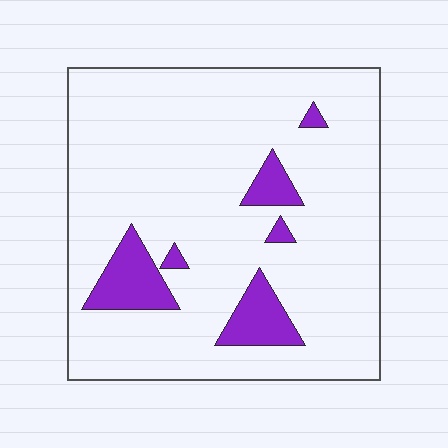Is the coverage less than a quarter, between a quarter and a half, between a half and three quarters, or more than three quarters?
Less than a quarter.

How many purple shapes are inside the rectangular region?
6.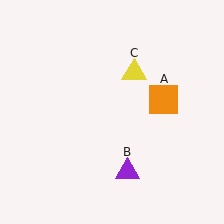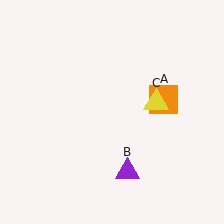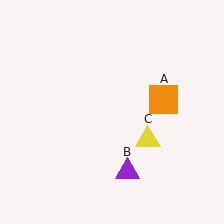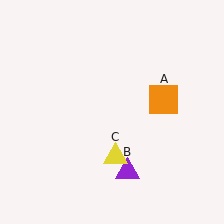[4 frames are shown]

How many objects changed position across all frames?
1 object changed position: yellow triangle (object C).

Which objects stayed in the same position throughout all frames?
Orange square (object A) and purple triangle (object B) remained stationary.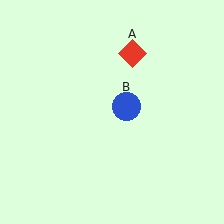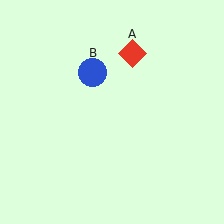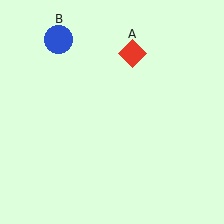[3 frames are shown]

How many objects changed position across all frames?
1 object changed position: blue circle (object B).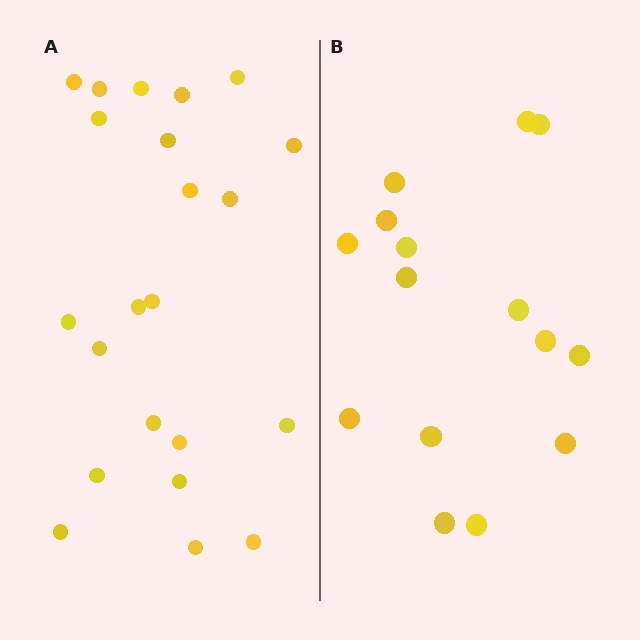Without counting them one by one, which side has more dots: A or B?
Region A (the left region) has more dots.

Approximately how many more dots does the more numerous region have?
Region A has roughly 8 or so more dots than region B.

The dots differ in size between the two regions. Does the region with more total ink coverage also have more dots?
No. Region B has more total ink coverage because its dots are larger, but region A actually contains more individual dots. Total area can be misleading — the number of items is what matters here.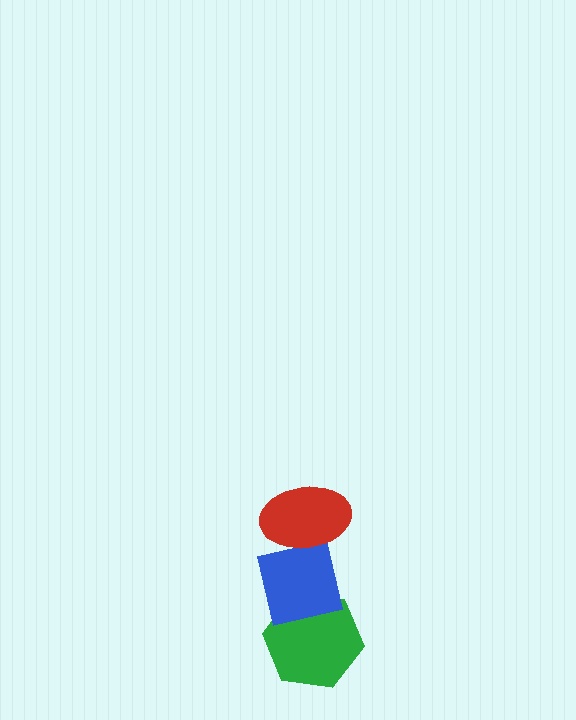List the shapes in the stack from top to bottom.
From top to bottom: the red ellipse, the blue square, the green hexagon.